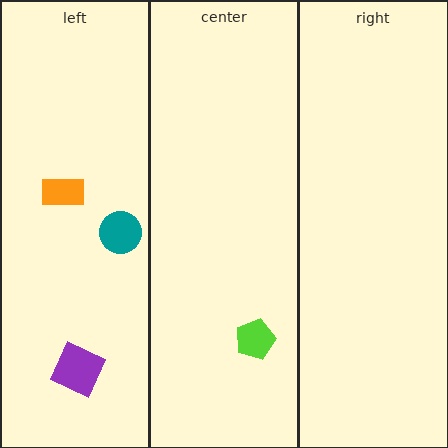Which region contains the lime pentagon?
The center region.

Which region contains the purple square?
The left region.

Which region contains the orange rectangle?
The left region.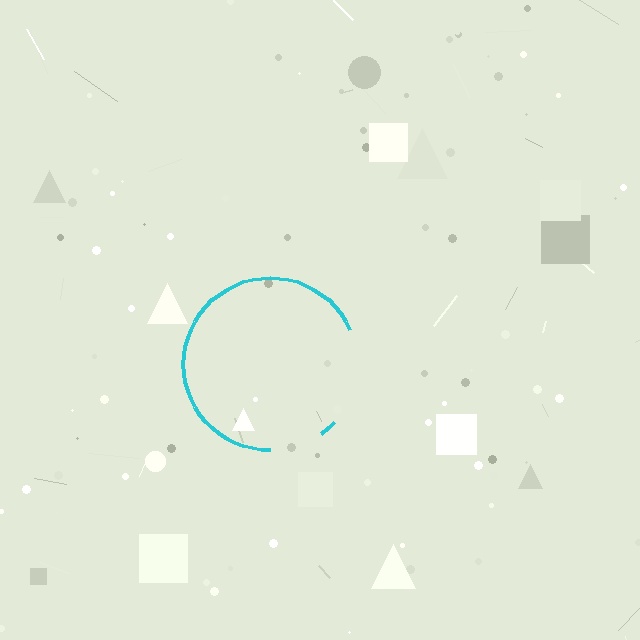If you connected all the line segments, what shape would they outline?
They would outline a circle.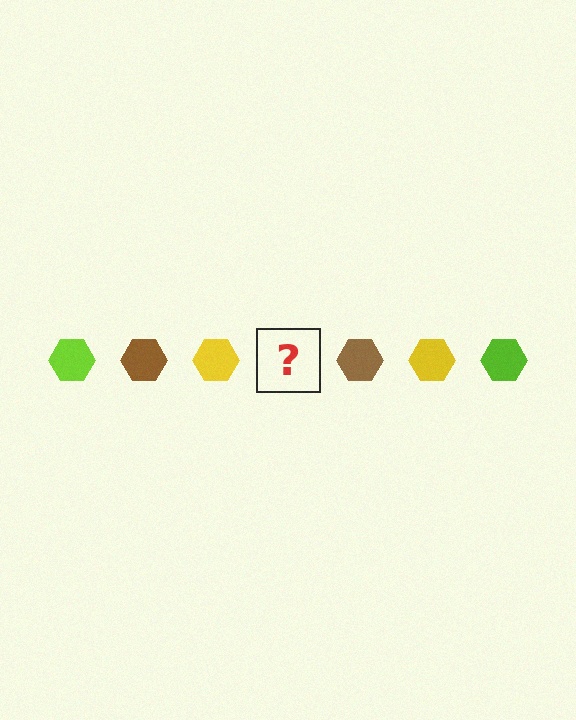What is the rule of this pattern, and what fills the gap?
The rule is that the pattern cycles through lime, brown, yellow hexagons. The gap should be filled with a lime hexagon.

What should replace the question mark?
The question mark should be replaced with a lime hexagon.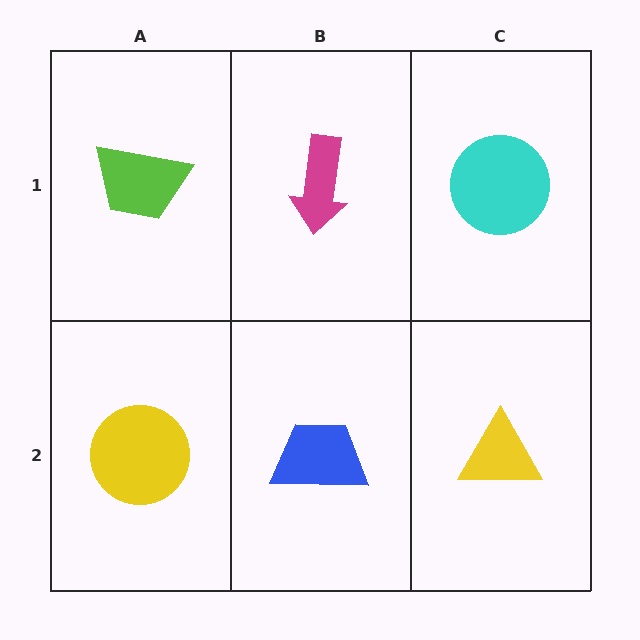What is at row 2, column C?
A yellow triangle.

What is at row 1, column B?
A magenta arrow.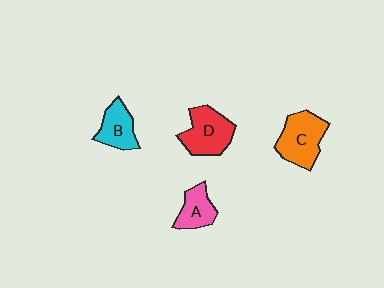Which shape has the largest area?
Shape C (orange).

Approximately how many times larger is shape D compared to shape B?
Approximately 1.4 times.